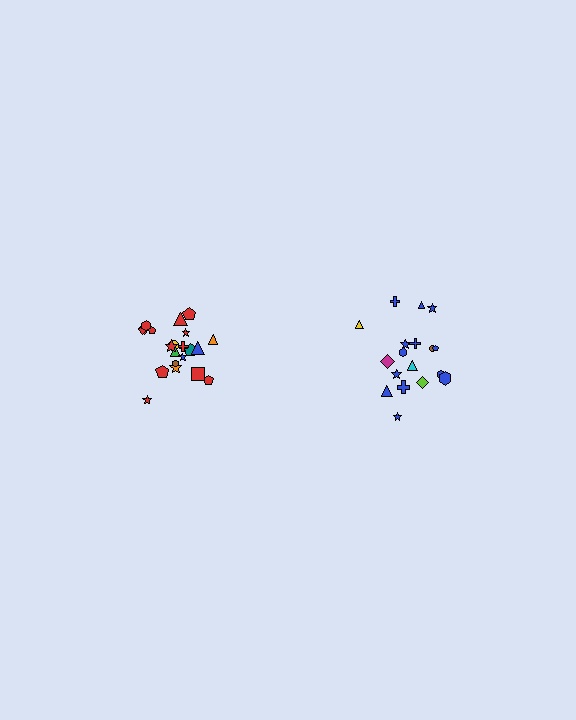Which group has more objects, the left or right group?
The left group.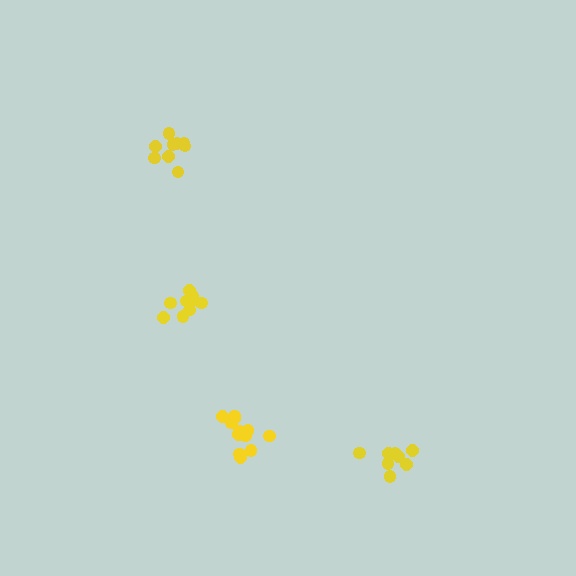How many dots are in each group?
Group 1: 8 dots, Group 2: 9 dots, Group 3: 13 dots, Group 4: 10 dots (40 total).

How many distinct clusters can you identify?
There are 4 distinct clusters.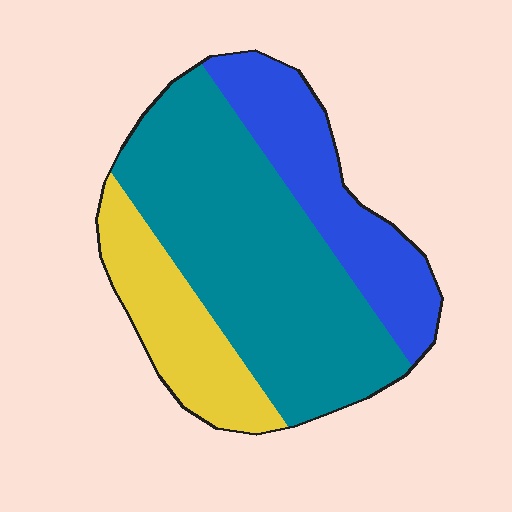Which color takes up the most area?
Teal, at roughly 55%.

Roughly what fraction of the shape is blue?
Blue takes up between a sixth and a third of the shape.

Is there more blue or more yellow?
Blue.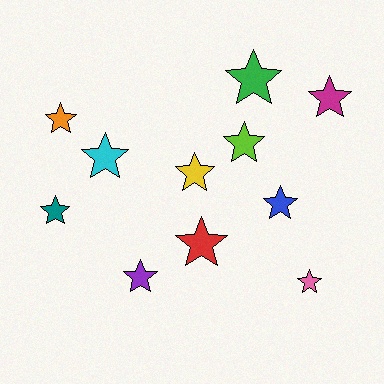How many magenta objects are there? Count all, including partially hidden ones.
There is 1 magenta object.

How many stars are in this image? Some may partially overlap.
There are 11 stars.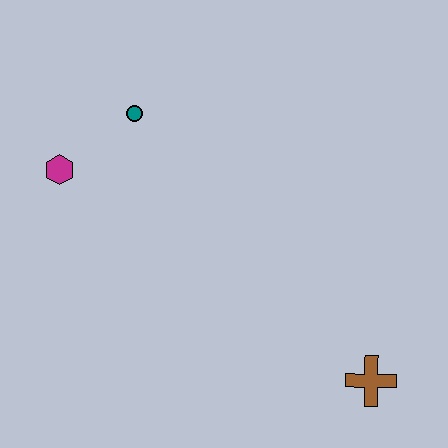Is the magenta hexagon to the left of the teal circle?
Yes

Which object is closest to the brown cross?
The teal circle is closest to the brown cross.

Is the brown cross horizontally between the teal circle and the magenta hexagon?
No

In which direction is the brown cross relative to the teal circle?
The brown cross is below the teal circle.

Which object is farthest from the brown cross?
The magenta hexagon is farthest from the brown cross.